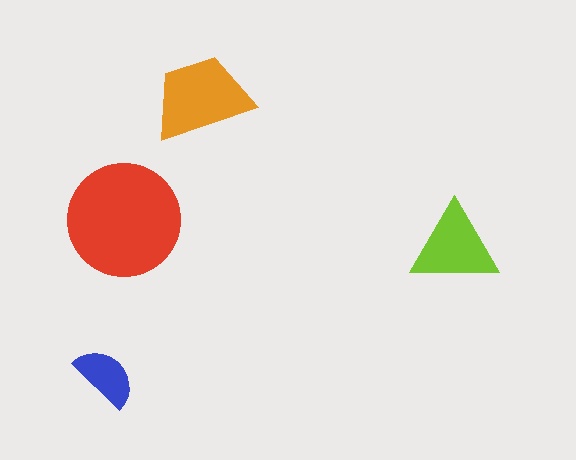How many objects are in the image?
There are 4 objects in the image.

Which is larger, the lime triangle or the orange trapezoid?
The orange trapezoid.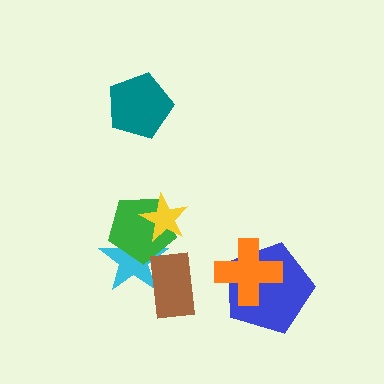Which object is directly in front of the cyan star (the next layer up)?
The green pentagon is directly in front of the cyan star.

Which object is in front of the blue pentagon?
The orange cross is in front of the blue pentagon.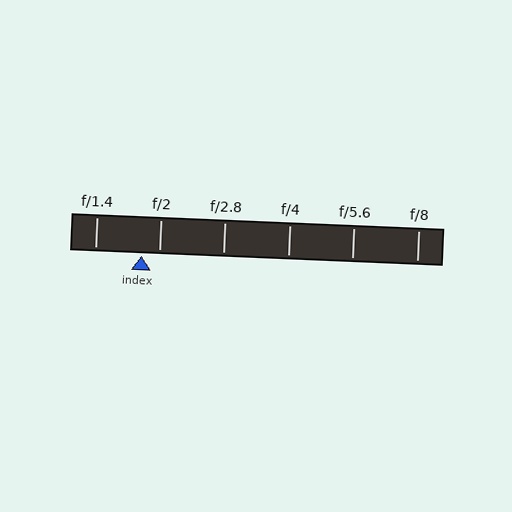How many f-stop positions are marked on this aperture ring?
There are 6 f-stop positions marked.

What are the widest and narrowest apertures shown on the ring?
The widest aperture shown is f/1.4 and the narrowest is f/8.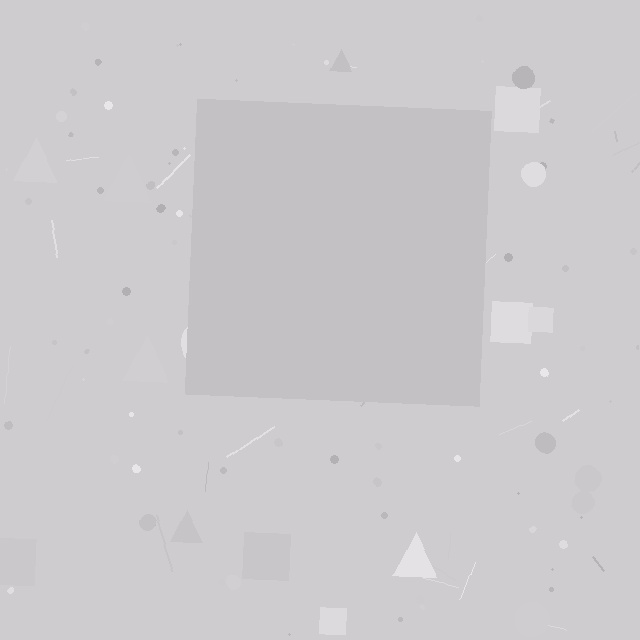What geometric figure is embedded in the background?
A square is embedded in the background.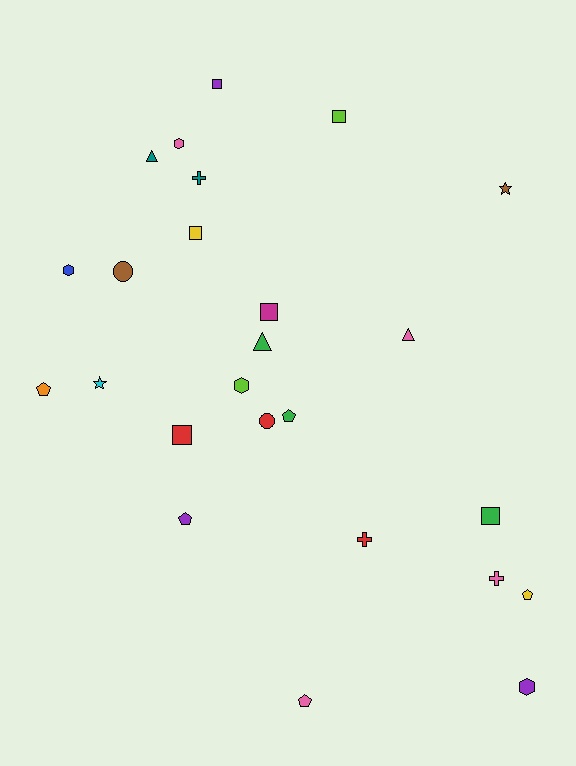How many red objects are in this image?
There are 3 red objects.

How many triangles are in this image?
There are 3 triangles.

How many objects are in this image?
There are 25 objects.